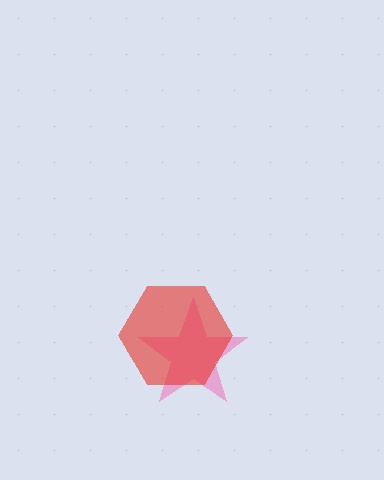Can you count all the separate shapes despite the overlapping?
Yes, there are 2 separate shapes.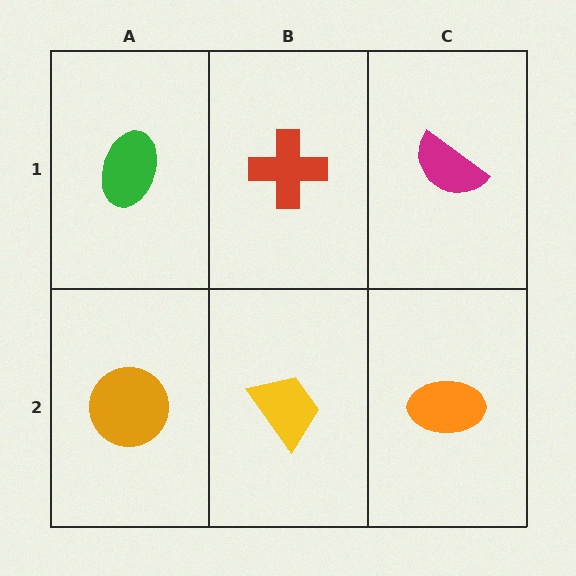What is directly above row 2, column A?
A green ellipse.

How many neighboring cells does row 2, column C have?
2.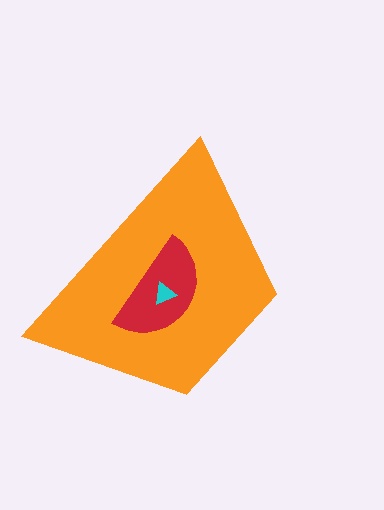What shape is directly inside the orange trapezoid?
The red semicircle.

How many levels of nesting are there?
3.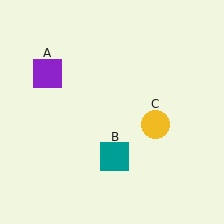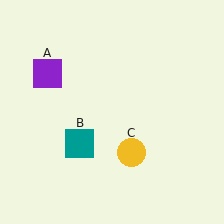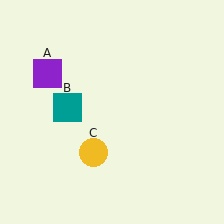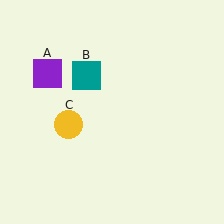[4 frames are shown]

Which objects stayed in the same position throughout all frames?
Purple square (object A) remained stationary.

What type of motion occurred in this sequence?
The teal square (object B), yellow circle (object C) rotated clockwise around the center of the scene.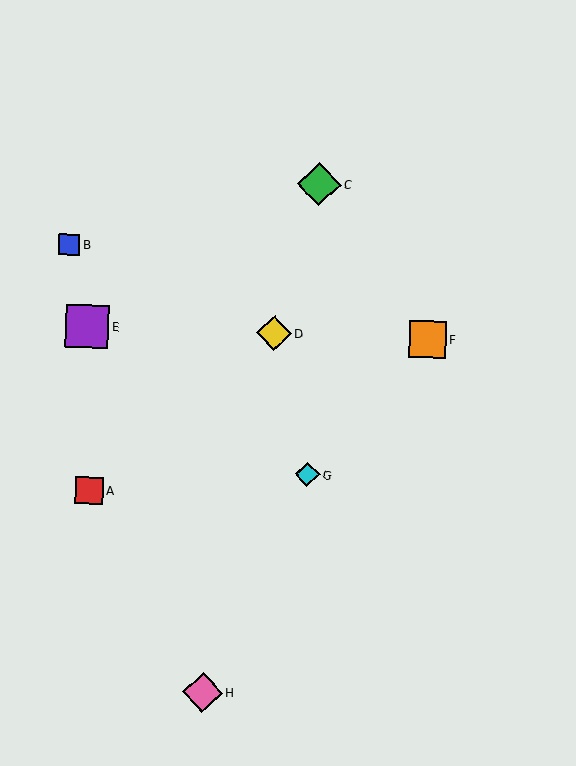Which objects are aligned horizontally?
Objects D, E, F are aligned horizontally.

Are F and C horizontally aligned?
No, F is at y≈339 and C is at y≈184.